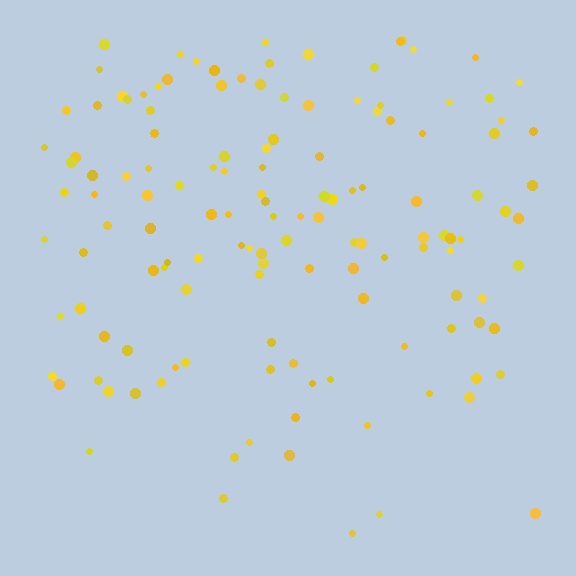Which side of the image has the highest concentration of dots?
The top.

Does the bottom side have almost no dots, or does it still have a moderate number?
Still a moderate number, just noticeably fewer than the top.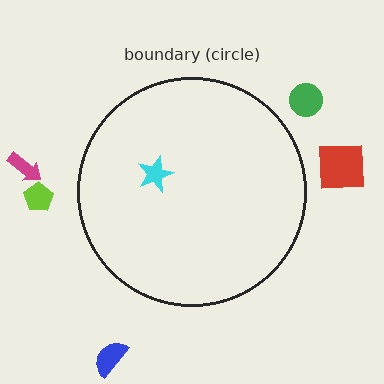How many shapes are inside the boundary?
1 inside, 5 outside.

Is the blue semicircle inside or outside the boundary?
Outside.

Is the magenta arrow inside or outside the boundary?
Outside.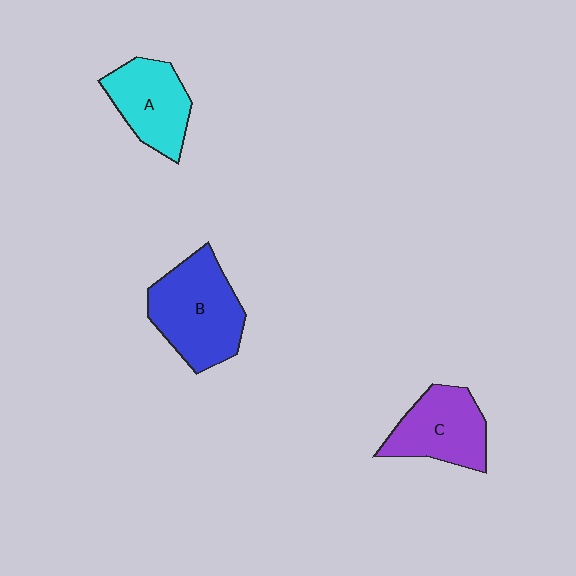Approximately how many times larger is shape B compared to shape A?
Approximately 1.4 times.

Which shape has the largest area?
Shape B (blue).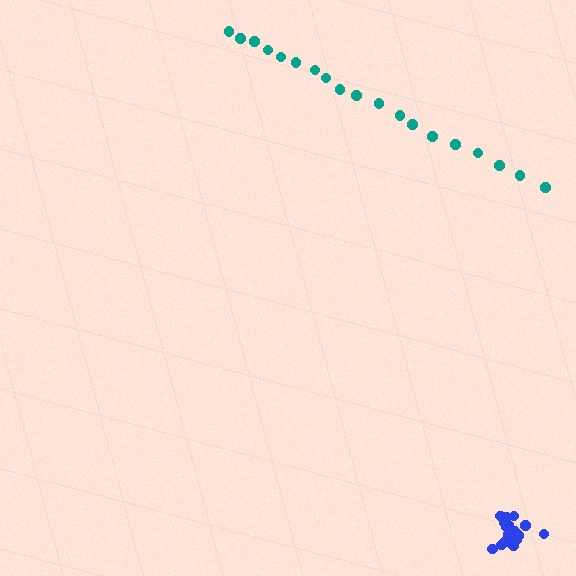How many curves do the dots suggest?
There are 2 distinct paths.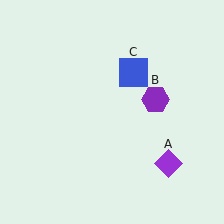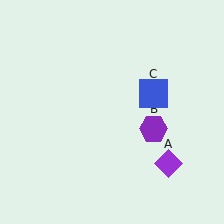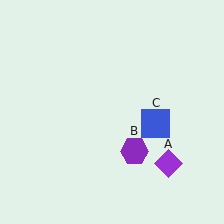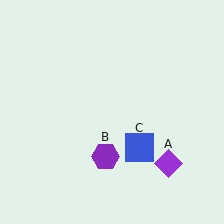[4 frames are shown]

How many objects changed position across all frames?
2 objects changed position: purple hexagon (object B), blue square (object C).